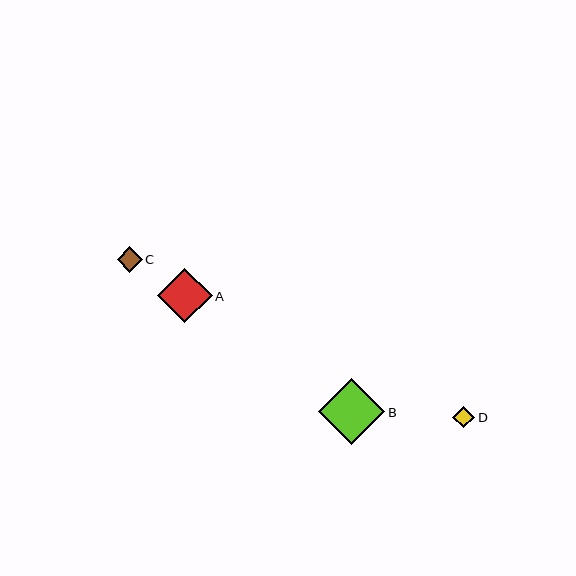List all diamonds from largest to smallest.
From largest to smallest: B, A, C, D.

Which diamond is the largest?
Diamond B is the largest with a size of approximately 67 pixels.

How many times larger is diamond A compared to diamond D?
Diamond A is approximately 2.5 times the size of diamond D.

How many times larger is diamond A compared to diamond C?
Diamond A is approximately 2.2 times the size of diamond C.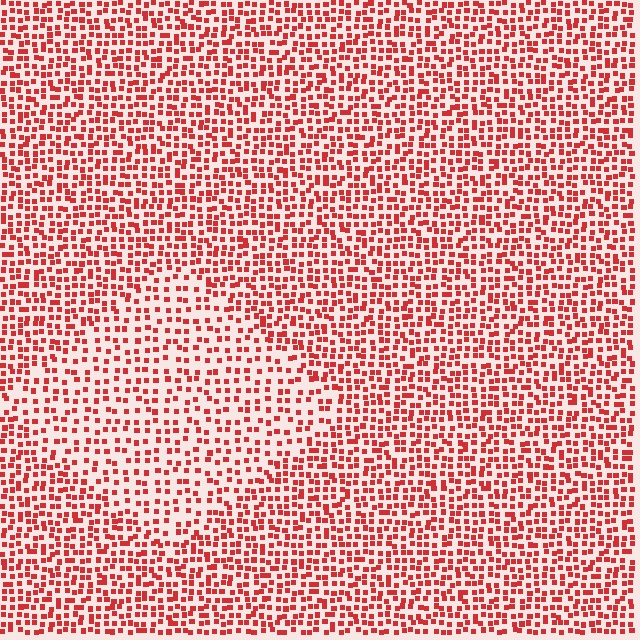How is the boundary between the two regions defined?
The boundary is defined by a change in element density (approximately 1.7x ratio). All elements are the same color, size, and shape.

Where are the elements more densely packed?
The elements are more densely packed outside the diamond boundary.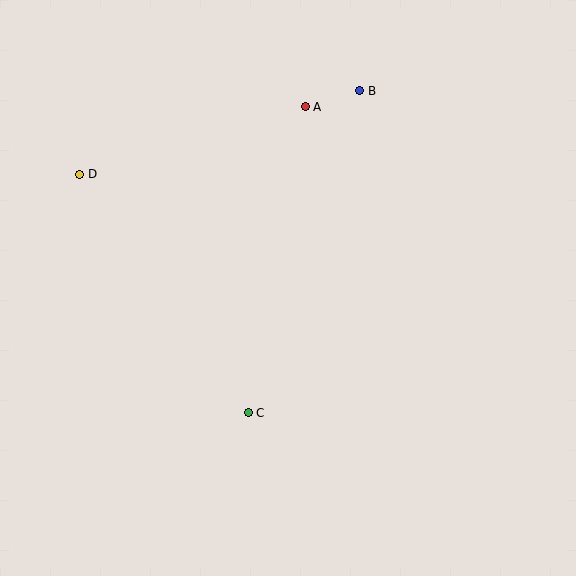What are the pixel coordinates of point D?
Point D is at (80, 174).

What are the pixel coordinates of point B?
Point B is at (360, 91).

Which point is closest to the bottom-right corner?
Point C is closest to the bottom-right corner.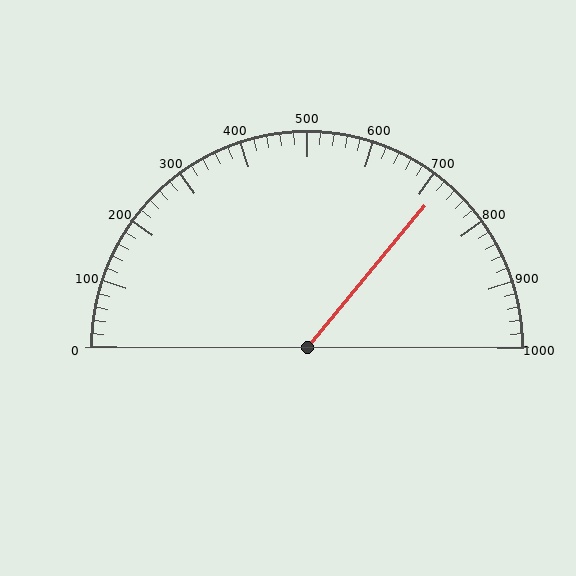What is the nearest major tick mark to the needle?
The nearest major tick mark is 700.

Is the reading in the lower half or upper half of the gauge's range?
The reading is in the upper half of the range (0 to 1000).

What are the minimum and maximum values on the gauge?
The gauge ranges from 0 to 1000.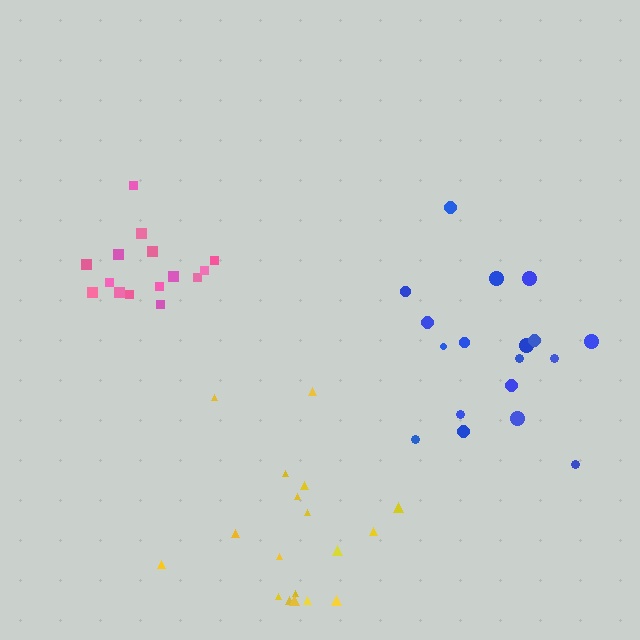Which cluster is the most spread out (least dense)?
Blue.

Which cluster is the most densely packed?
Pink.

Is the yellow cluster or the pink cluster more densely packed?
Pink.